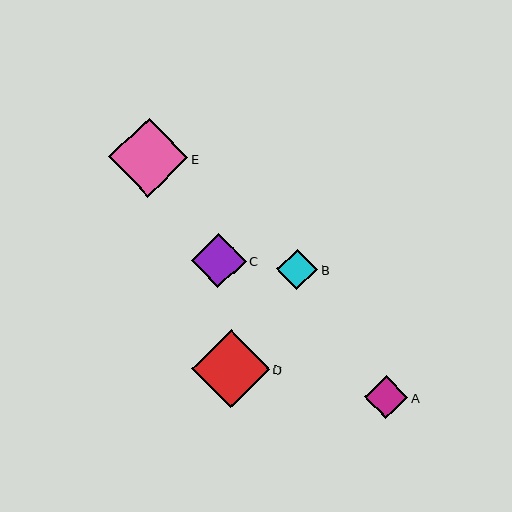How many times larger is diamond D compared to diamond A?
Diamond D is approximately 1.8 times the size of diamond A.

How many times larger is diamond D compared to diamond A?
Diamond D is approximately 1.8 times the size of diamond A.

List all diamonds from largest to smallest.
From largest to smallest: E, D, C, A, B.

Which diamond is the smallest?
Diamond B is the smallest with a size of approximately 41 pixels.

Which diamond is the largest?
Diamond E is the largest with a size of approximately 79 pixels.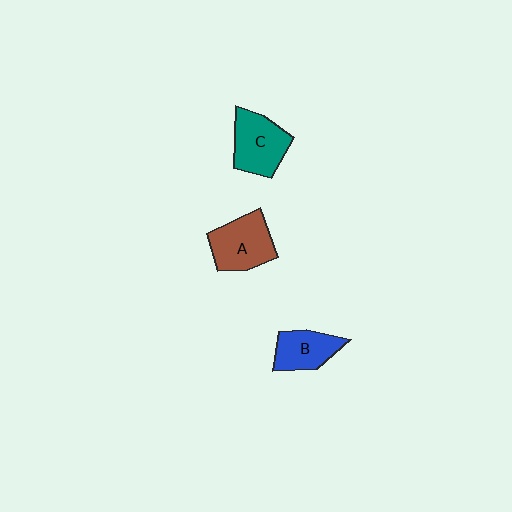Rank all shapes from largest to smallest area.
From largest to smallest: A (brown), C (teal), B (blue).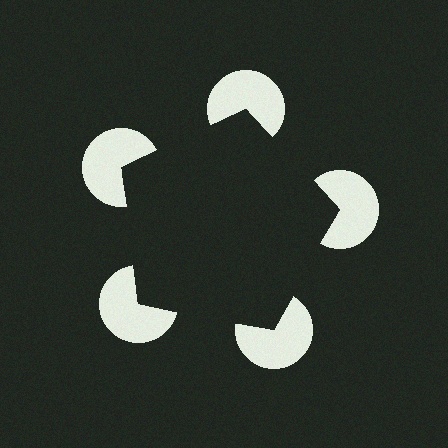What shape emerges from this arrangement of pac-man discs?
An illusory pentagon — its edges are inferred from the aligned wedge cuts in the pac-man discs, not physically drawn.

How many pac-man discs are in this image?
There are 5 — one at each vertex of the illusory pentagon.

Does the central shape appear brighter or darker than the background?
It typically appears slightly darker than the background, even though no actual brightness change is drawn.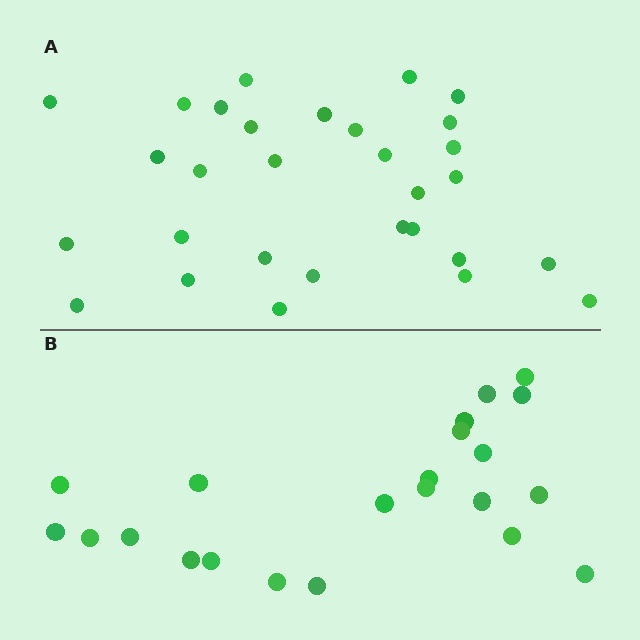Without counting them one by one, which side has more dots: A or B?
Region A (the top region) has more dots.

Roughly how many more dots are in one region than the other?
Region A has roughly 8 or so more dots than region B.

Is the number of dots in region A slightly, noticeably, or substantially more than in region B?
Region A has noticeably more, but not dramatically so. The ratio is roughly 1.4 to 1.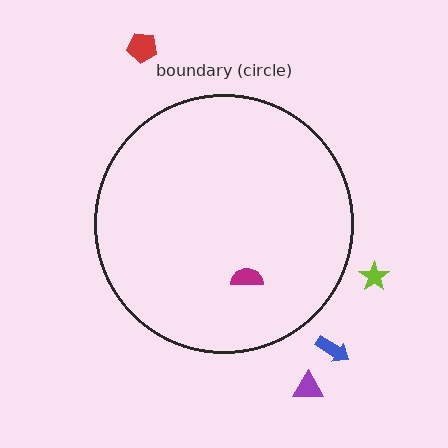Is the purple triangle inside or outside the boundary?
Outside.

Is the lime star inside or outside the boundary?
Outside.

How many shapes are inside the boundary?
1 inside, 4 outside.